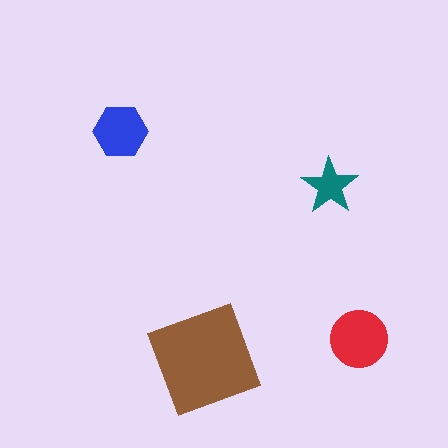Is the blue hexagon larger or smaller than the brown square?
Smaller.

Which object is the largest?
The brown square.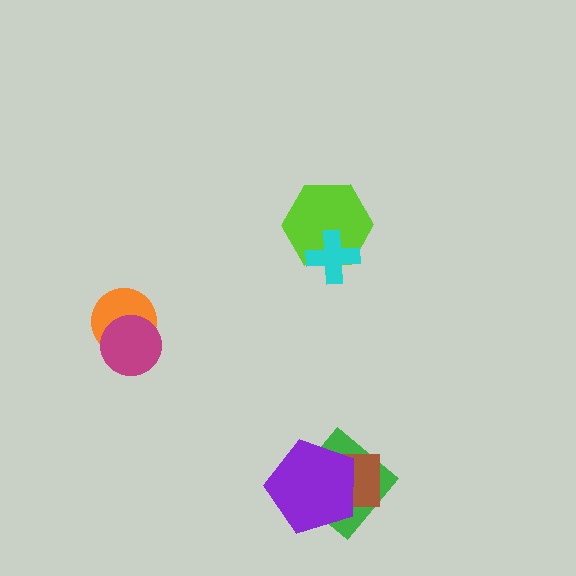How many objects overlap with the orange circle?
1 object overlaps with the orange circle.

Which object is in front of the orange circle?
The magenta circle is in front of the orange circle.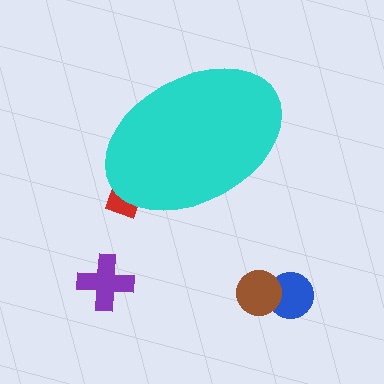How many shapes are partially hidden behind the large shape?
1 shape is partially hidden.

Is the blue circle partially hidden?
No, the blue circle is fully visible.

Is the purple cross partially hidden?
No, the purple cross is fully visible.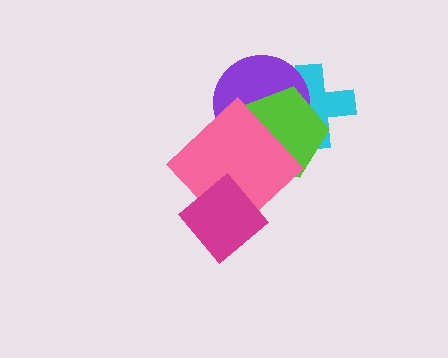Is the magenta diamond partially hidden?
No, no other shape covers it.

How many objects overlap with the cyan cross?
2 objects overlap with the cyan cross.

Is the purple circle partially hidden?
Yes, it is partially covered by another shape.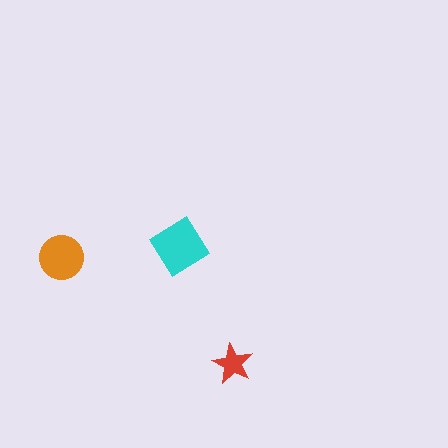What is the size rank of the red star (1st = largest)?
3rd.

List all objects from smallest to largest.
The red star, the orange circle, the cyan diamond.